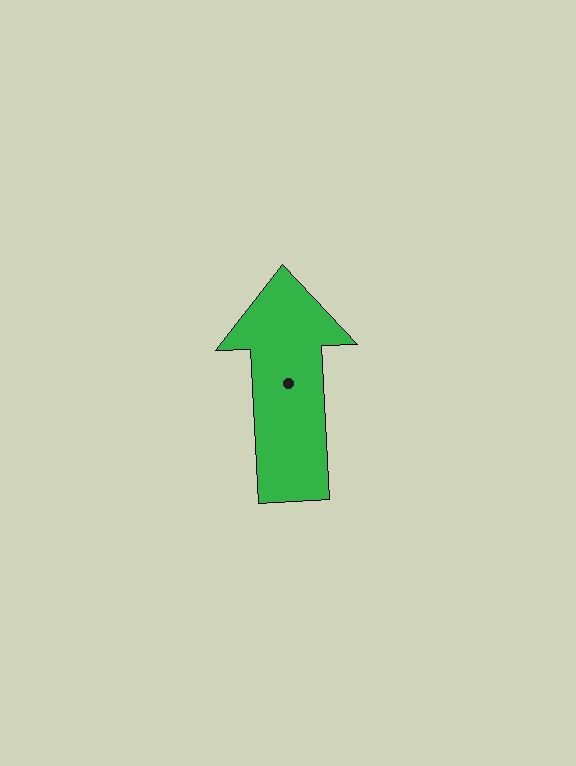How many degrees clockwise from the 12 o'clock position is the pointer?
Approximately 357 degrees.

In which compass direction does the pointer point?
North.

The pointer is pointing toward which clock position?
Roughly 12 o'clock.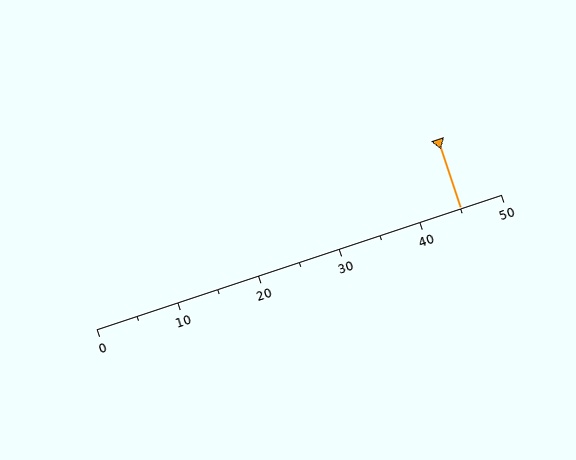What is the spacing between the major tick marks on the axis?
The major ticks are spaced 10 apart.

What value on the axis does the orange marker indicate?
The marker indicates approximately 45.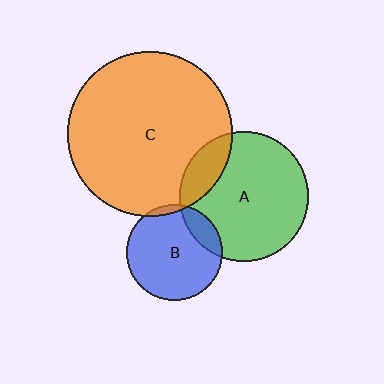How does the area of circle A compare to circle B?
Approximately 1.8 times.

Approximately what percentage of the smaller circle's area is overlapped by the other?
Approximately 15%.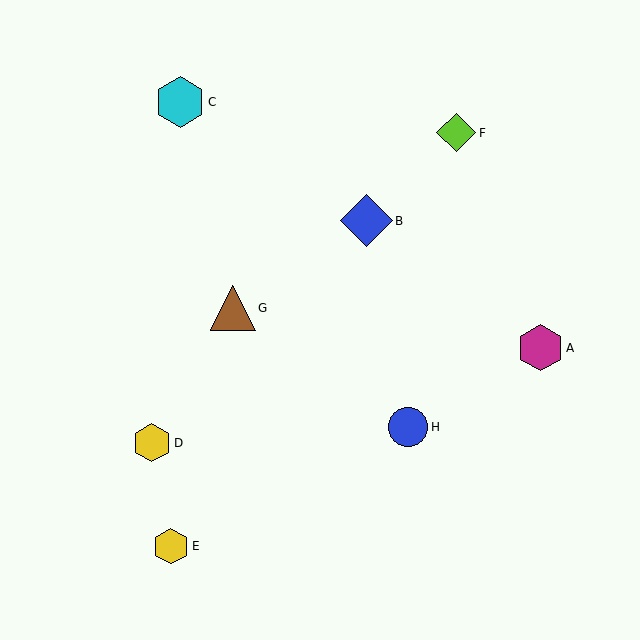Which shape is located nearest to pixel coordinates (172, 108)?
The cyan hexagon (labeled C) at (180, 102) is nearest to that location.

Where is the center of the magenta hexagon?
The center of the magenta hexagon is at (540, 348).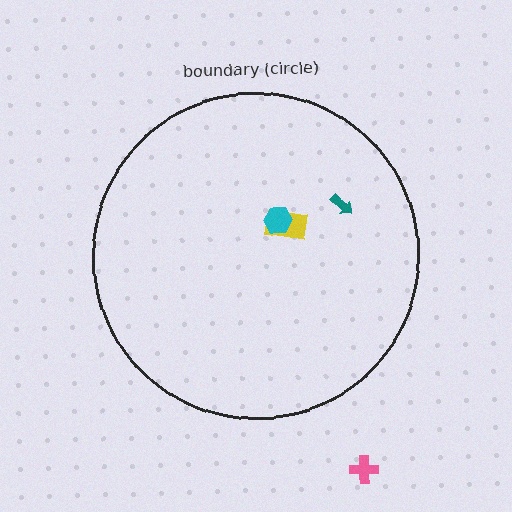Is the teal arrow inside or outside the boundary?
Inside.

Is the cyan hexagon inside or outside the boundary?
Inside.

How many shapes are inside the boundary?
3 inside, 1 outside.